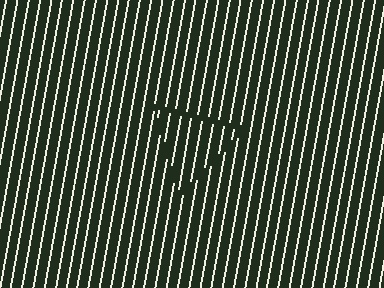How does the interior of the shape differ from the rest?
The interior of the shape contains the same grating, shifted by half a period — the contour is defined by the phase discontinuity where line-ends from the inner and outer gratings abut.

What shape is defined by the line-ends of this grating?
An illusory triangle. The interior of the shape contains the same grating, shifted by half a period — the contour is defined by the phase discontinuity where line-ends from the inner and outer gratings abut.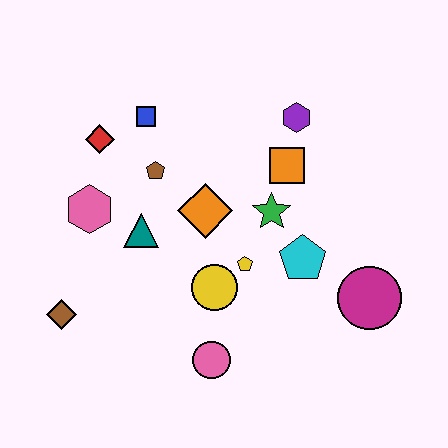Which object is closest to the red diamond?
The blue square is closest to the red diamond.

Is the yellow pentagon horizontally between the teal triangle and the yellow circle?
No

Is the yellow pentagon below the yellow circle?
No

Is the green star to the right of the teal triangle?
Yes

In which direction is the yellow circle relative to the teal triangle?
The yellow circle is to the right of the teal triangle.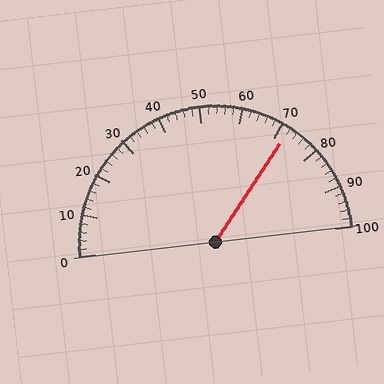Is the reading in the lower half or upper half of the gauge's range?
The reading is in the upper half of the range (0 to 100).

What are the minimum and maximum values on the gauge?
The gauge ranges from 0 to 100.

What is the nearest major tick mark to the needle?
The nearest major tick mark is 70.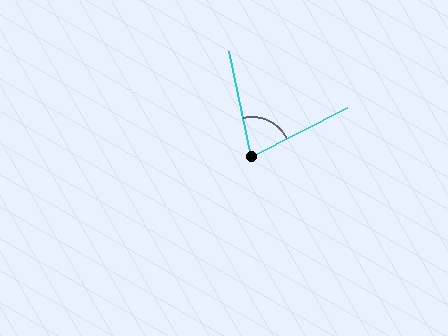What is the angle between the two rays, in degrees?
Approximately 75 degrees.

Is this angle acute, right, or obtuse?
It is acute.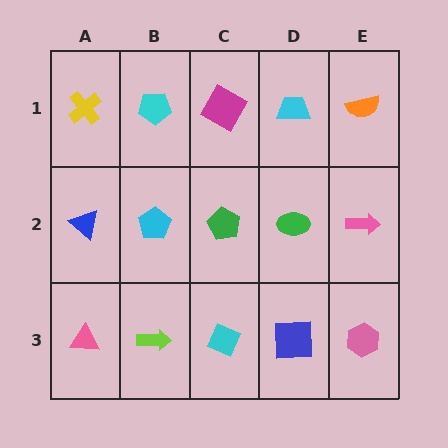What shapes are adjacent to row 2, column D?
A cyan trapezoid (row 1, column D), a blue square (row 3, column D), a green pentagon (row 2, column C), a pink arrow (row 2, column E).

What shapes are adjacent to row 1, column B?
A cyan pentagon (row 2, column B), a yellow cross (row 1, column A), a magenta square (row 1, column C).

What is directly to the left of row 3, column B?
A pink triangle.